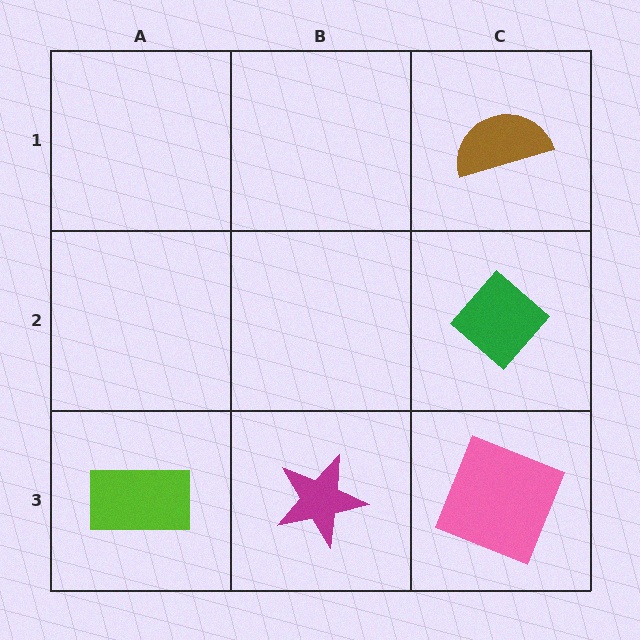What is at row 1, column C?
A brown semicircle.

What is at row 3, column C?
A pink square.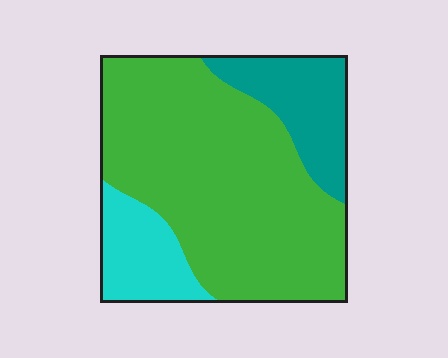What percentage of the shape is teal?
Teal takes up about one sixth (1/6) of the shape.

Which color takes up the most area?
Green, at roughly 70%.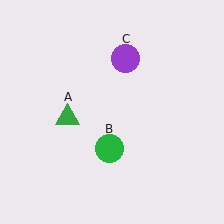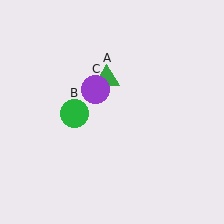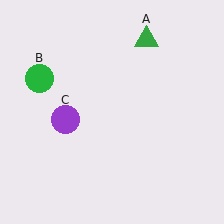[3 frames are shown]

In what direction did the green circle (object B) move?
The green circle (object B) moved up and to the left.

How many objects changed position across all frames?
3 objects changed position: green triangle (object A), green circle (object B), purple circle (object C).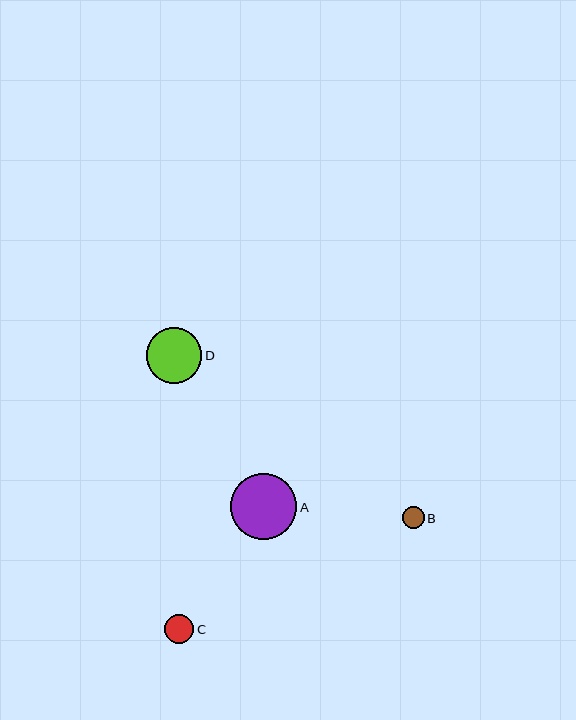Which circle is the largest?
Circle A is the largest with a size of approximately 66 pixels.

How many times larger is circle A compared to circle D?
Circle A is approximately 1.2 times the size of circle D.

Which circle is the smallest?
Circle B is the smallest with a size of approximately 22 pixels.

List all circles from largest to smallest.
From largest to smallest: A, D, C, B.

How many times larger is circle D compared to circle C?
Circle D is approximately 1.9 times the size of circle C.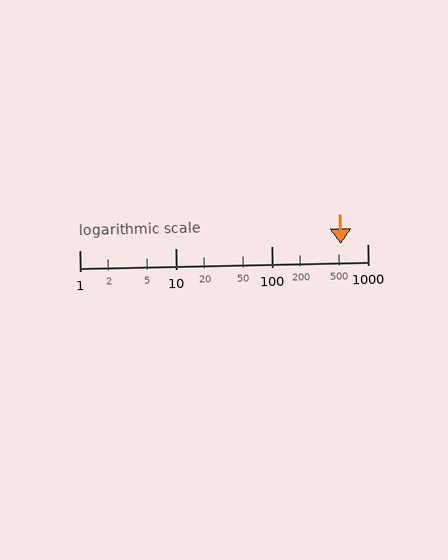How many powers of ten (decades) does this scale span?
The scale spans 3 decades, from 1 to 1000.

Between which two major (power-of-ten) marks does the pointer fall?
The pointer is between 100 and 1000.